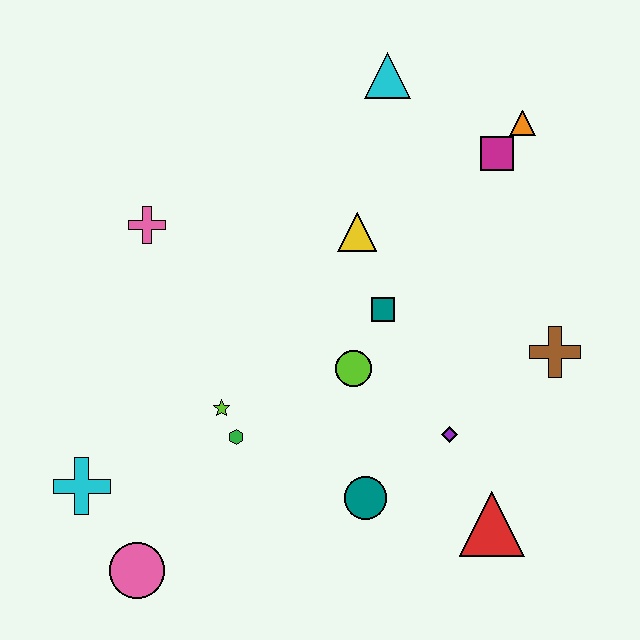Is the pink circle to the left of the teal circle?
Yes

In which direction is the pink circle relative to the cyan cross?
The pink circle is below the cyan cross.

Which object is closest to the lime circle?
The teal square is closest to the lime circle.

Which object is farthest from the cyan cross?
The orange triangle is farthest from the cyan cross.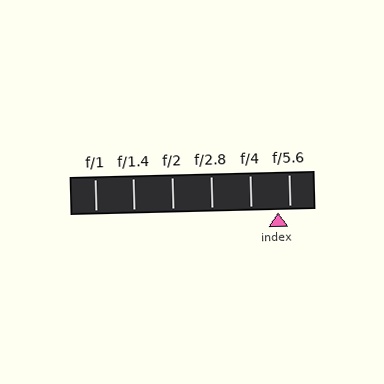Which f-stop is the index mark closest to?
The index mark is closest to f/5.6.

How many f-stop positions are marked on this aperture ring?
There are 6 f-stop positions marked.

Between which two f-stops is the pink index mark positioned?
The index mark is between f/4 and f/5.6.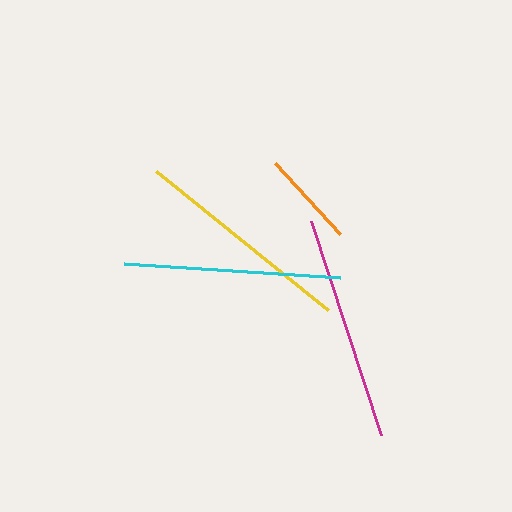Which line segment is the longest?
The magenta line is the longest at approximately 225 pixels.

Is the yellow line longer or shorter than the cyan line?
The yellow line is longer than the cyan line.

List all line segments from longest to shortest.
From longest to shortest: magenta, yellow, cyan, orange.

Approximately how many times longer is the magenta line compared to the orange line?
The magenta line is approximately 2.4 times the length of the orange line.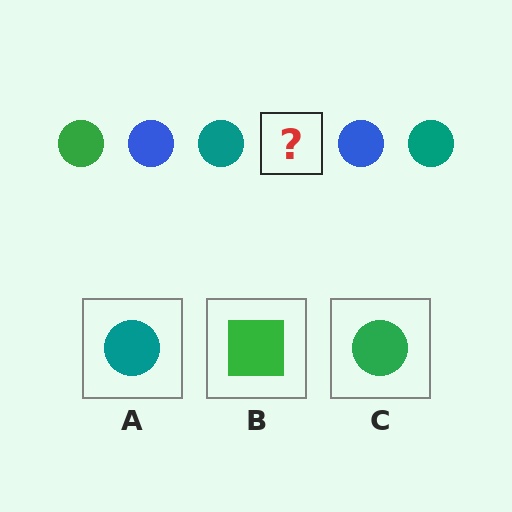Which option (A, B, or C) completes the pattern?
C.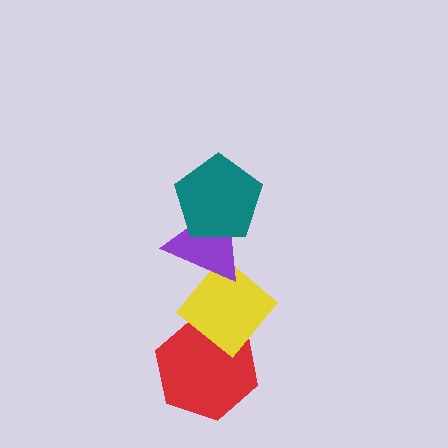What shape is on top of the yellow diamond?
The purple triangle is on top of the yellow diamond.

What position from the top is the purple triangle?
The purple triangle is 2nd from the top.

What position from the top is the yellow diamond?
The yellow diamond is 3rd from the top.